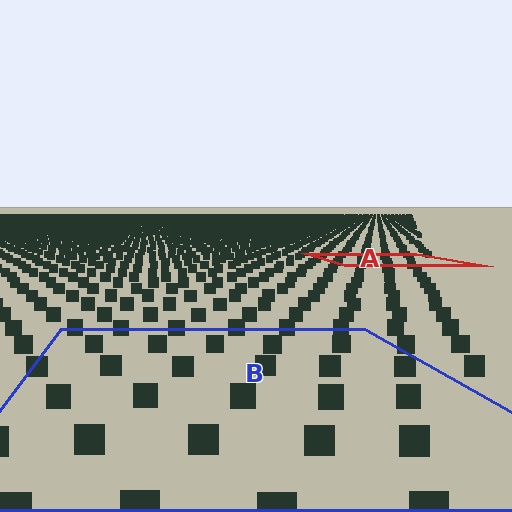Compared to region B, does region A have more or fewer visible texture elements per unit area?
Region A has more texture elements per unit area — they are packed more densely because it is farther away.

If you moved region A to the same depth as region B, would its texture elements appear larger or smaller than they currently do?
They would appear larger. At a closer depth, the same texture elements are projected at a bigger on-screen size.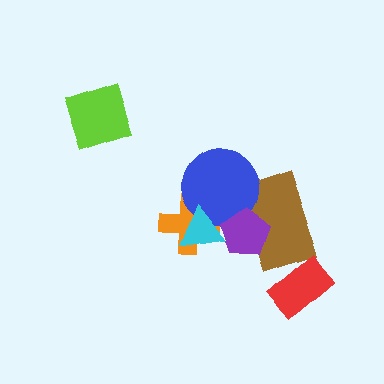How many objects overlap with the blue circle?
4 objects overlap with the blue circle.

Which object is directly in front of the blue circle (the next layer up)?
The purple pentagon is directly in front of the blue circle.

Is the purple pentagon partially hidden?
Yes, it is partially covered by another shape.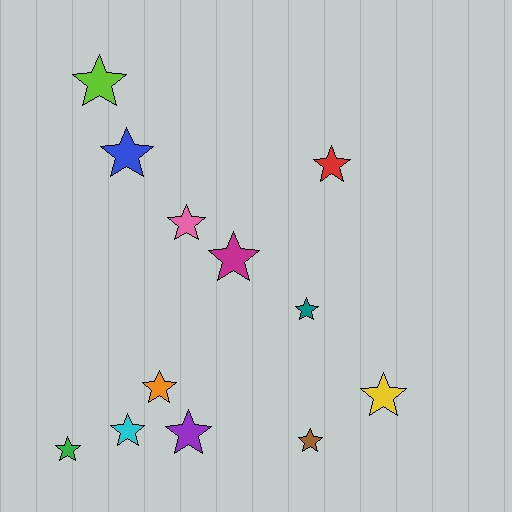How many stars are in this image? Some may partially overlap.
There are 12 stars.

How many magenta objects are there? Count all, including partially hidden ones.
There is 1 magenta object.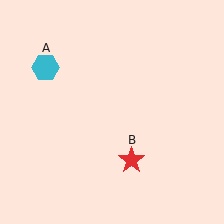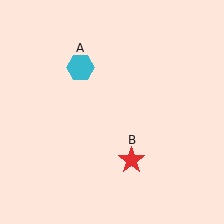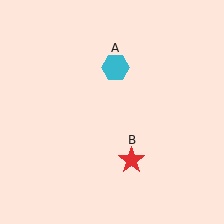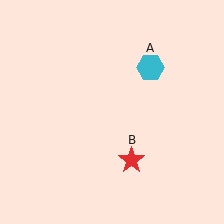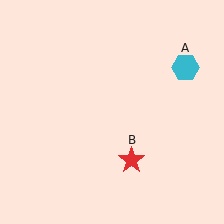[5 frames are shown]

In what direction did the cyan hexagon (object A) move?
The cyan hexagon (object A) moved right.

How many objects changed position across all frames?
1 object changed position: cyan hexagon (object A).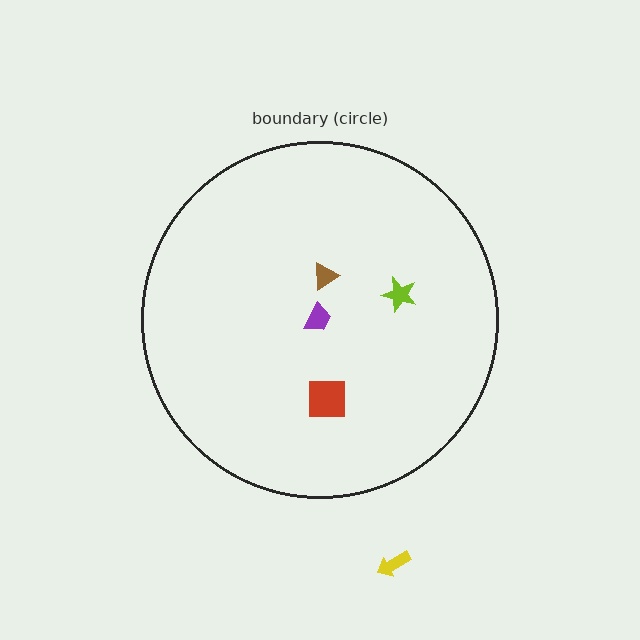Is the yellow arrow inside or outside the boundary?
Outside.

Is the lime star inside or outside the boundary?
Inside.